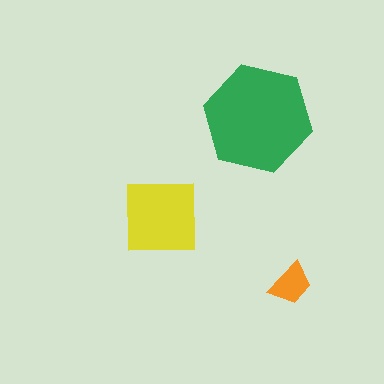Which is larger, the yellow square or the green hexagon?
The green hexagon.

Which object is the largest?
The green hexagon.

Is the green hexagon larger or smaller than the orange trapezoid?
Larger.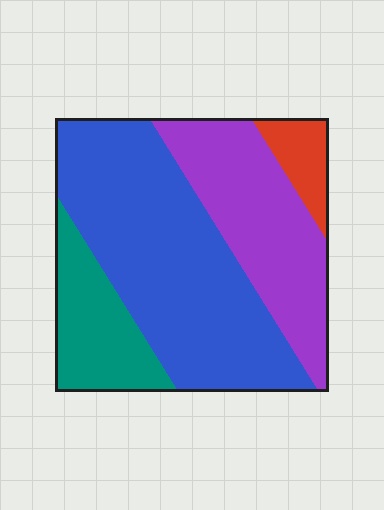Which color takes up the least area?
Red, at roughly 5%.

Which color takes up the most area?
Blue, at roughly 50%.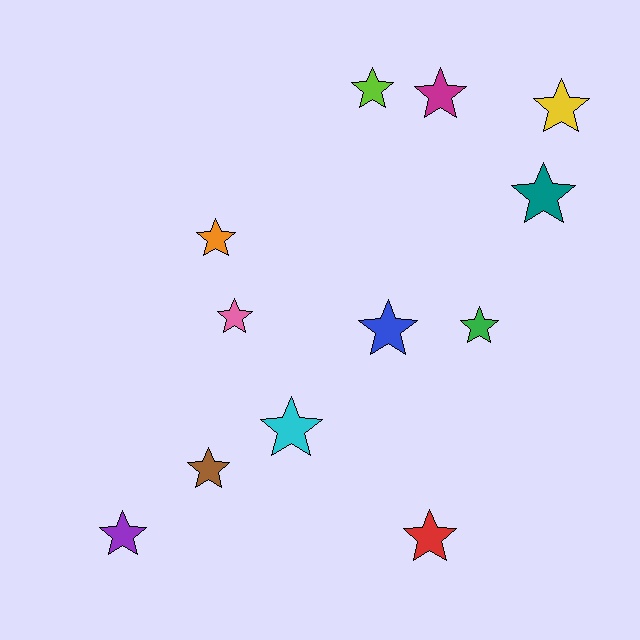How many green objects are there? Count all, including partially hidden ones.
There is 1 green object.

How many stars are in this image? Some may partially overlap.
There are 12 stars.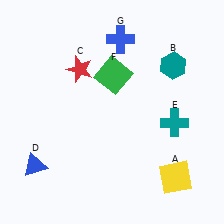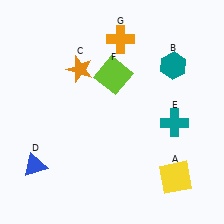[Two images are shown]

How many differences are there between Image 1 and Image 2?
There are 3 differences between the two images.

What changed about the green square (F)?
In Image 1, F is green. In Image 2, it changed to lime.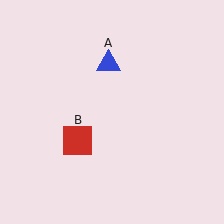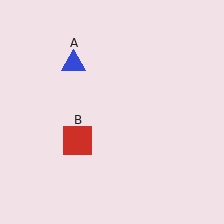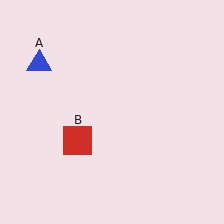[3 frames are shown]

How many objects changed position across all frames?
1 object changed position: blue triangle (object A).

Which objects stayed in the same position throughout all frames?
Red square (object B) remained stationary.